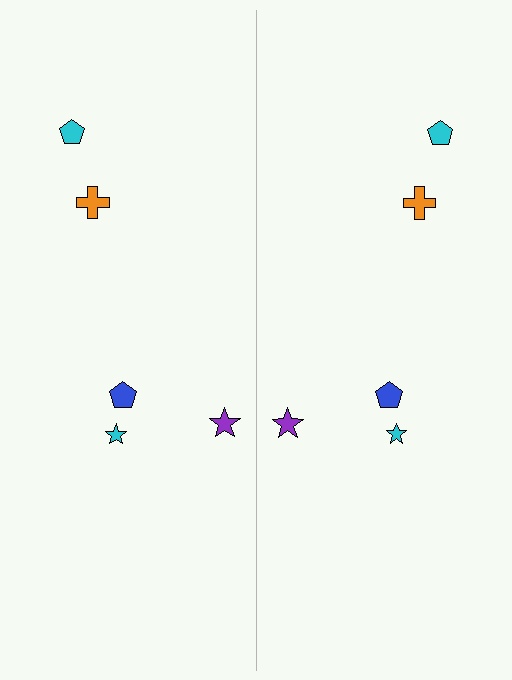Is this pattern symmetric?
Yes, this pattern has bilateral (reflection) symmetry.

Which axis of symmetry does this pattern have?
The pattern has a vertical axis of symmetry running through the center of the image.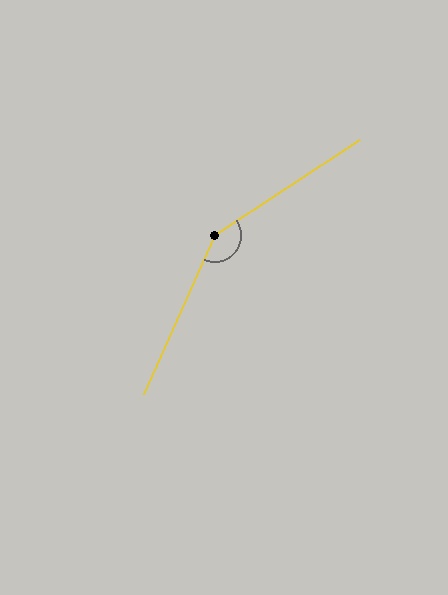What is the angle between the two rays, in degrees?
Approximately 148 degrees.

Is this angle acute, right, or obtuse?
It is obtuse.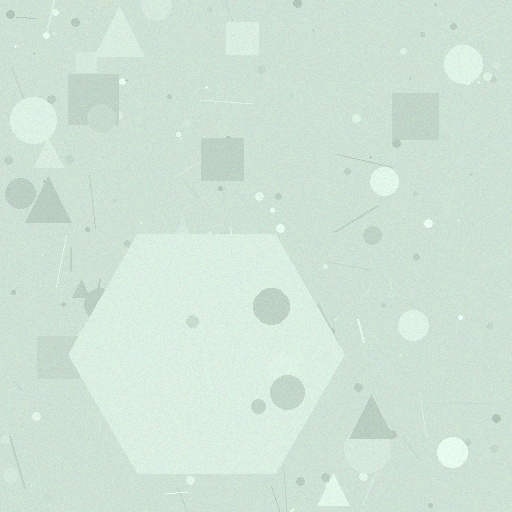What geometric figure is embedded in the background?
A hexagon is embedded in the background.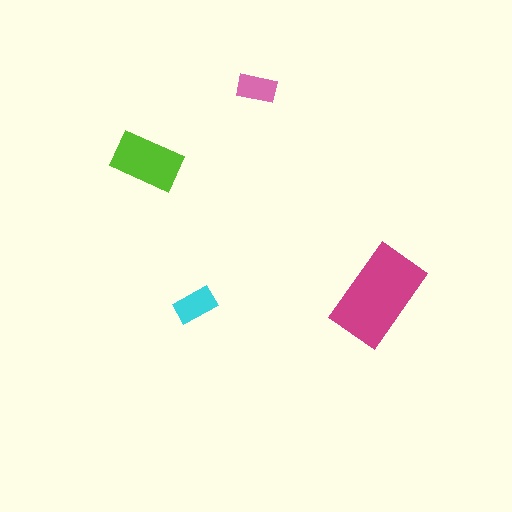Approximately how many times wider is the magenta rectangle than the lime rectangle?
About 1.5 times wider.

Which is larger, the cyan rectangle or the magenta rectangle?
The magenta one.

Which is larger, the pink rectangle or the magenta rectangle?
The magenta one.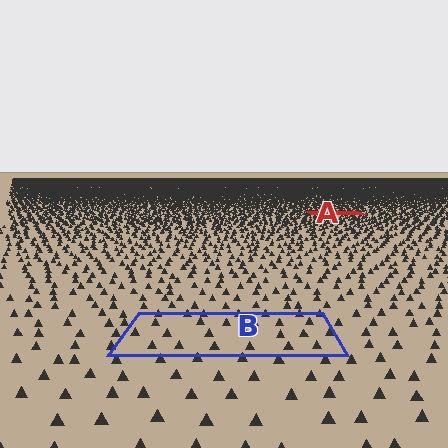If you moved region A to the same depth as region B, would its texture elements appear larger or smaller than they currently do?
They would appear larger. At a closer depth, the same texture elements are projected at a bigger on-screen size.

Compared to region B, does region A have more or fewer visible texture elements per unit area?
Region A has more texture elements per unit area — they are packed more densely because it is farther away.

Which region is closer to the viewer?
Region B is closer. The texture elements there are larger and more spread out.